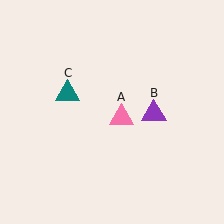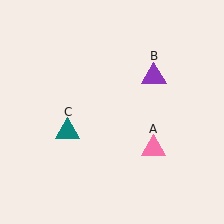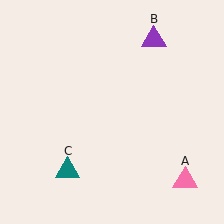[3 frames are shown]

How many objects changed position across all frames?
3 objects changed position: pink triangle (object A), purple triangle (object B), teal triangle (object C).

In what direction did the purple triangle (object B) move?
The purple triangle (object B) moved up.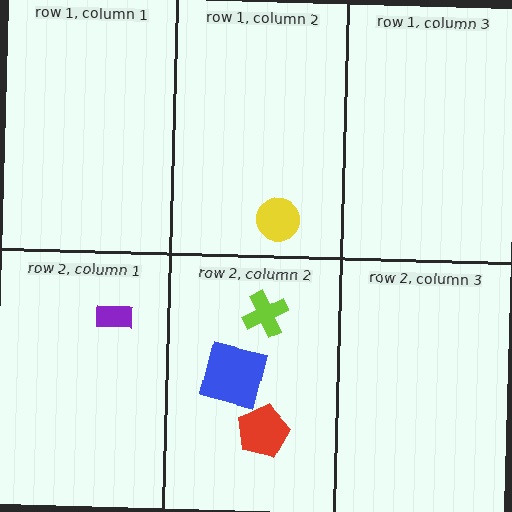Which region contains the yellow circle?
The row 1, column 2 region.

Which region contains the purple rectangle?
The row 2, column 1 region.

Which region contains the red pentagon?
The row 2, column 2 region.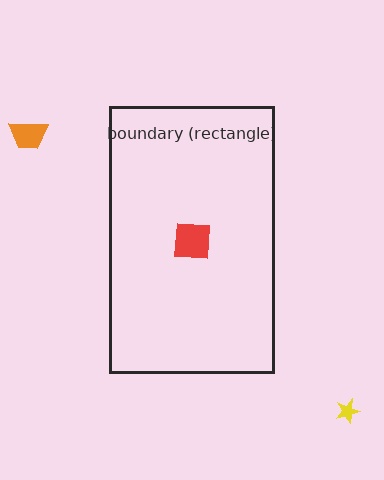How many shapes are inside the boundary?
1 inside, 2 outside.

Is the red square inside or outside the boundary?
Inside.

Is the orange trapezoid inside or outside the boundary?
Outside.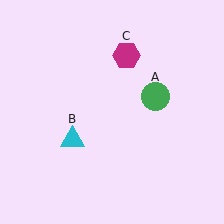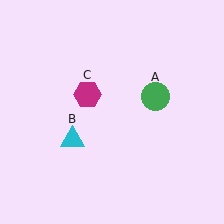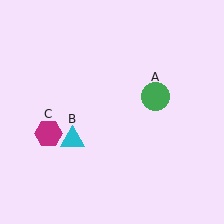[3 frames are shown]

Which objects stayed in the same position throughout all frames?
Green circle (object A) and cyan triangle (object B) remained stationary.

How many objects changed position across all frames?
1 object changed position: magenta hexagon (object C).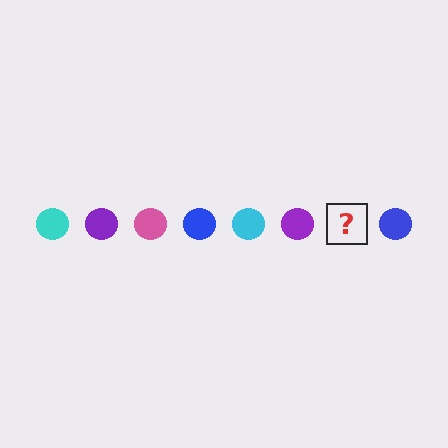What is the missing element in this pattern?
The missing element is a pink circle.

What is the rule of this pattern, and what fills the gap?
The rule is that the pattern cycles through cyan, purple, pink, blue circles. The gap should be filled with a pink circle.